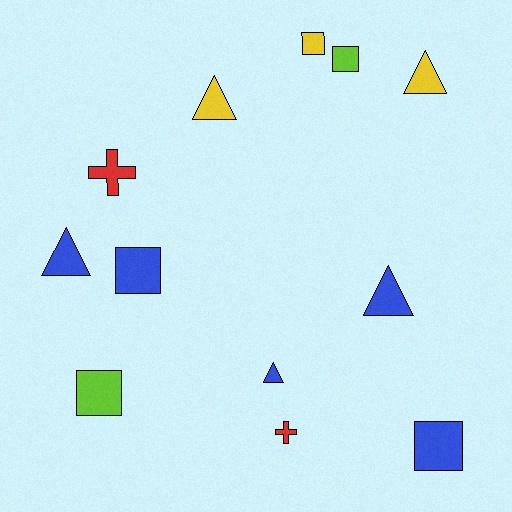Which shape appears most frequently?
Square, with 5 objects.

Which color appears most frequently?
Blue, with 5 objects.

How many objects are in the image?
There are 12 objects.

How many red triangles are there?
There are no red triangles.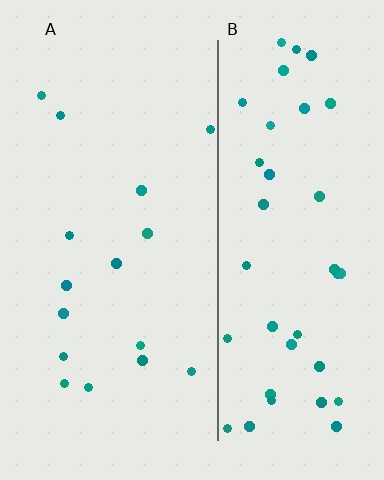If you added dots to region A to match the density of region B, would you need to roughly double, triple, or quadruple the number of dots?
Approximately triple.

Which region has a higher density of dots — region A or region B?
B (the right).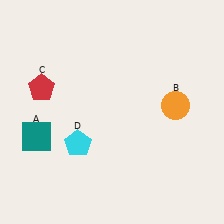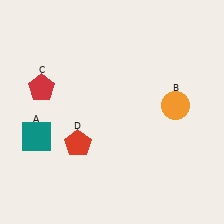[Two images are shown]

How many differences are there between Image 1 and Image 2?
There is 1 difference between the two images.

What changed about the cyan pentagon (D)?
In Image 1, D is cyan. In Image 2, it changed to red.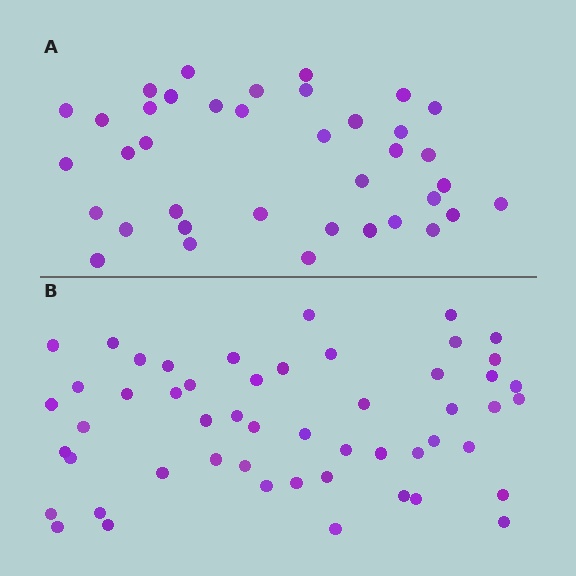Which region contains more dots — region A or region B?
Region B (the bottom region) has more dots.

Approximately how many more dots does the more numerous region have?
Region B has approximately 15 more dots than region A.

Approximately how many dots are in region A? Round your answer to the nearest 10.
About 40 dots. (The exact count is 38, which rounds to 40.)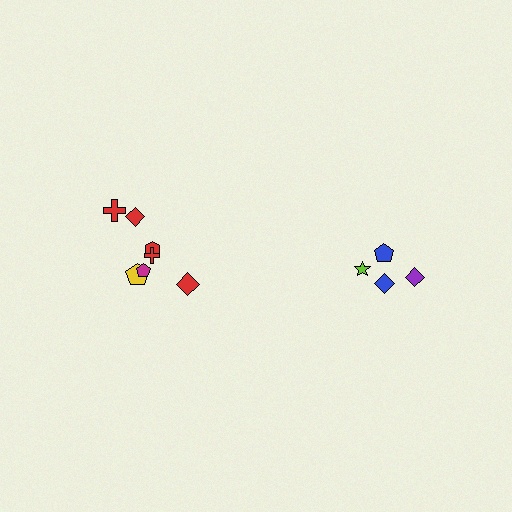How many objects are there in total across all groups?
There are 11 objects.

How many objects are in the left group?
There are 7 objects.